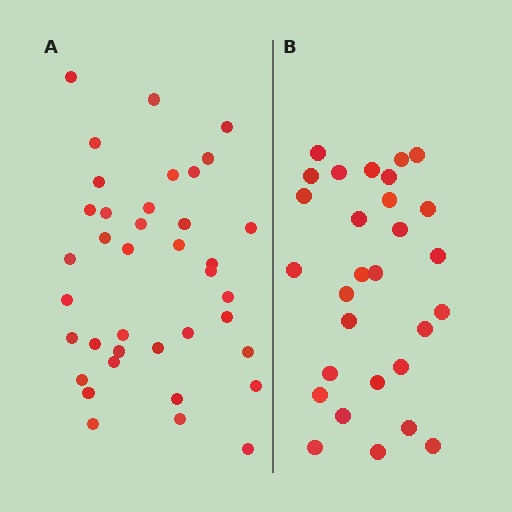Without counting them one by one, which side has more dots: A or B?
Region A (the left region) has more dots.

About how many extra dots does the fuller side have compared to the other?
Region A has roughly 8 or so more dots than region B.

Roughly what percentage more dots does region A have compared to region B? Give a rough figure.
About 30% more.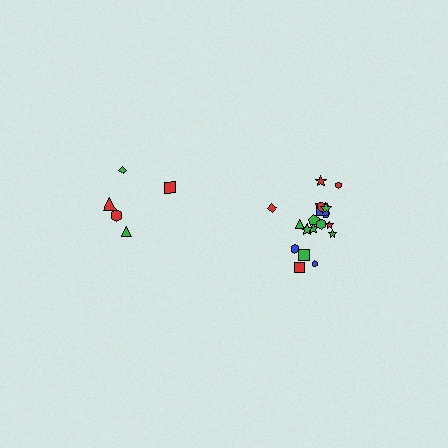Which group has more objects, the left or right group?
The right group.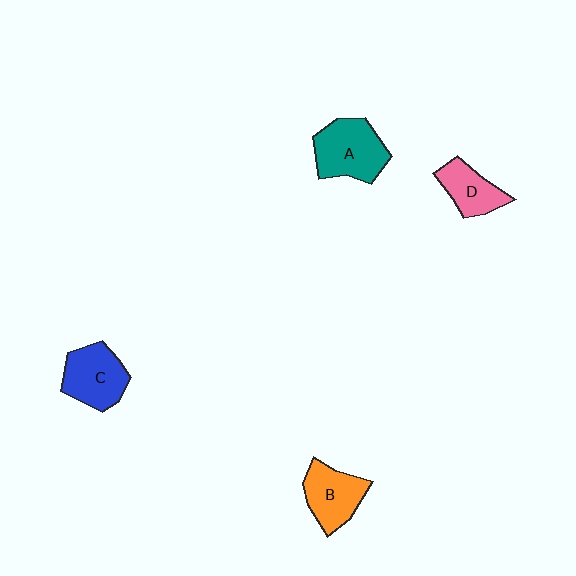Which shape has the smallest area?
Shape D (pink).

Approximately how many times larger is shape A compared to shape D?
Approximately 1.5 times.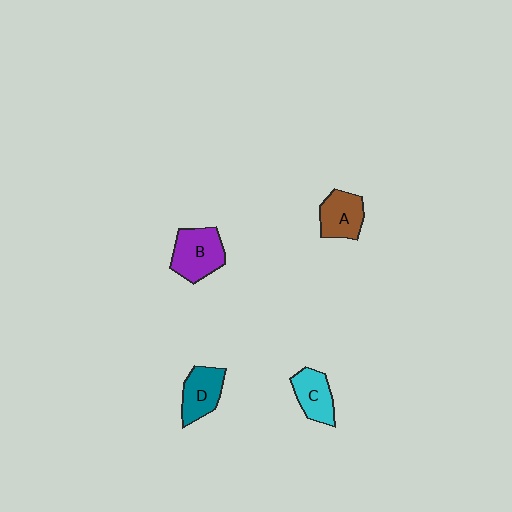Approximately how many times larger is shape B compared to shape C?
Approximately 1.3 times.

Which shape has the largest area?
Shape B (purple).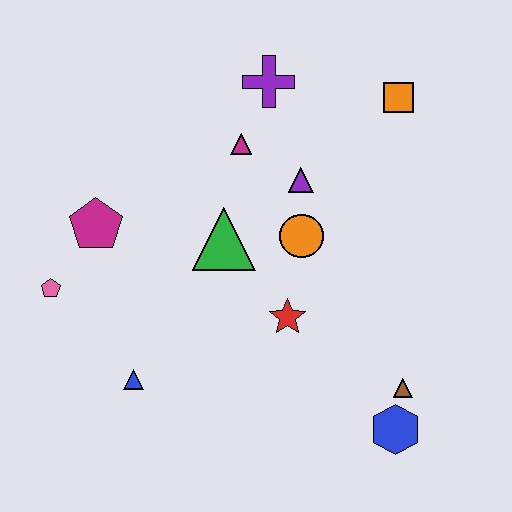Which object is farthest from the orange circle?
The pink pentagon is farthest from the orange circle.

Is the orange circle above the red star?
Yes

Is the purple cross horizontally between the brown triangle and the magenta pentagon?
Yes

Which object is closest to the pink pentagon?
The magenta pentagon is closest to the pink pentagon.